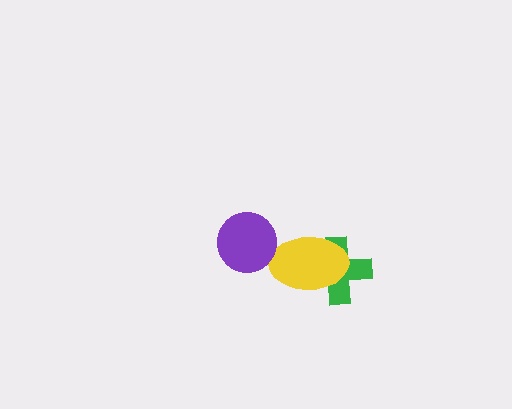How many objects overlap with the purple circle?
0 objects overlap with the purple circle.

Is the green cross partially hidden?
Yes, it is partially covered by another shape.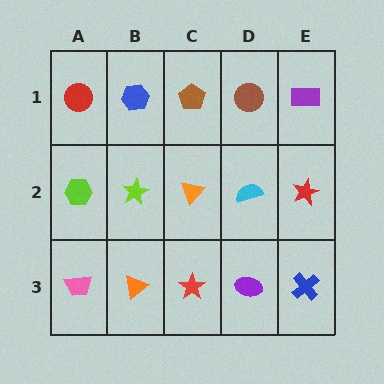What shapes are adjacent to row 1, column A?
A lime hexagon (row 2, column A), a blue hexagon (row 1, column B).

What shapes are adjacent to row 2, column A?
A red circle (row 1, column A), a pink trapezoid (row 3, column A), a lime star (row 2, column B).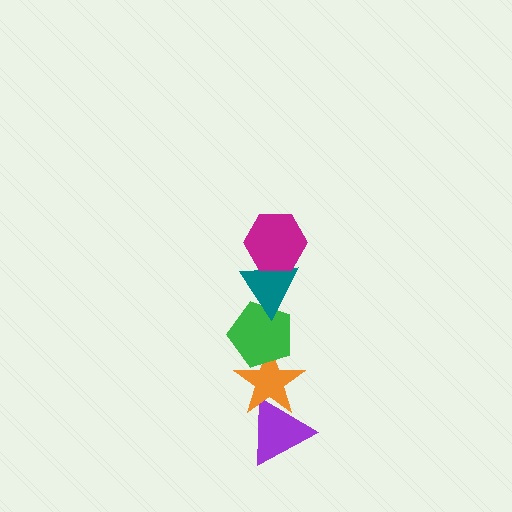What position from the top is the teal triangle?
The teal triangle is 2nd from the top.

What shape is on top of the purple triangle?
The orange star is on top of the purple triangle.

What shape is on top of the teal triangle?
The magenta hexagon is on top of the teal triangle.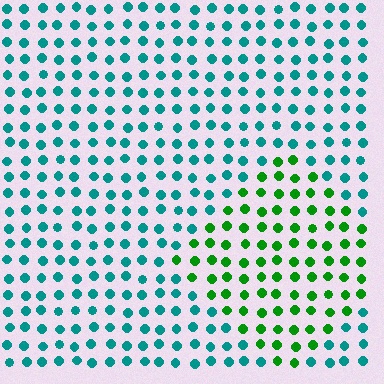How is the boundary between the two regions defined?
The boundary is defined purely by a slight shift in hue (about 53 degrees). Spacing, size, and orientation are identical on both sides.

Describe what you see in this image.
The image is filled with small teal elements in a uniform arrangement. A diamond-shaped region is visible where the elements are tinted to a slightly different hue, forming a subtle color boundary.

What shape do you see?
I see a diamond.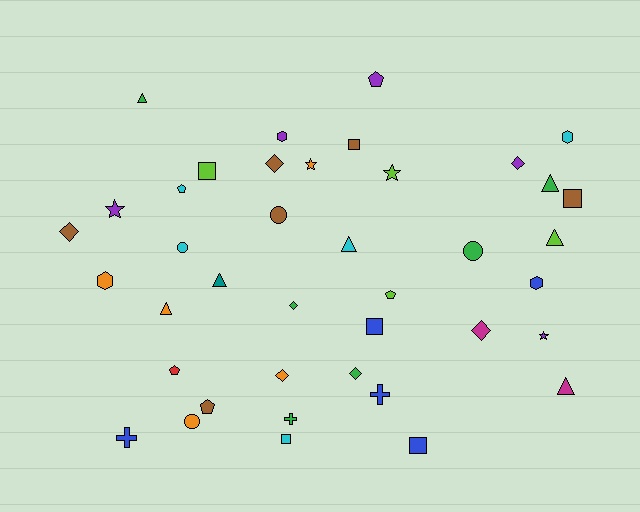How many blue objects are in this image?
There are 5 blue objects.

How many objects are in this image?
There are 40 objects.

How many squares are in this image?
There are 6 squares.